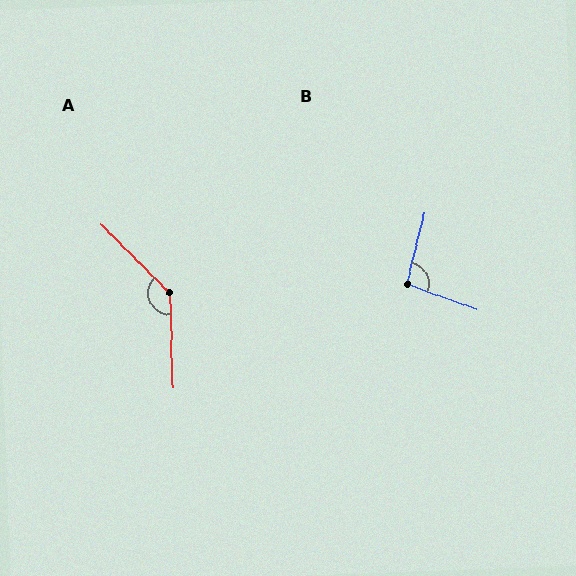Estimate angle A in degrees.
Approximately 137 degrees.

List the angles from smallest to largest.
B (96°), A (137°).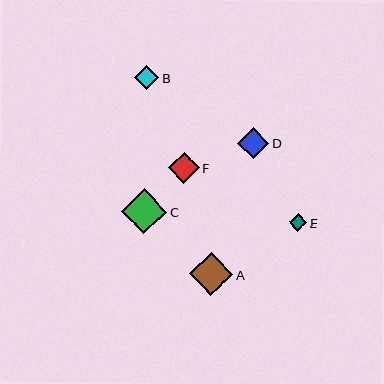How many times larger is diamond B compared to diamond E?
Diamond B is approximately 1.4 times the size of diamond E.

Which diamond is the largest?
Diamond C is the largest with a size of approximately 45 pixels.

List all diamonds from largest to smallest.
From largest to smallest: C, A, D, F, B, E.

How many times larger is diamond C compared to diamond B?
Diamond C is approximately 1.9 times the size of diamond B.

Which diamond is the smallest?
Diamond E is the smallest with a size of approximately 18 pixels.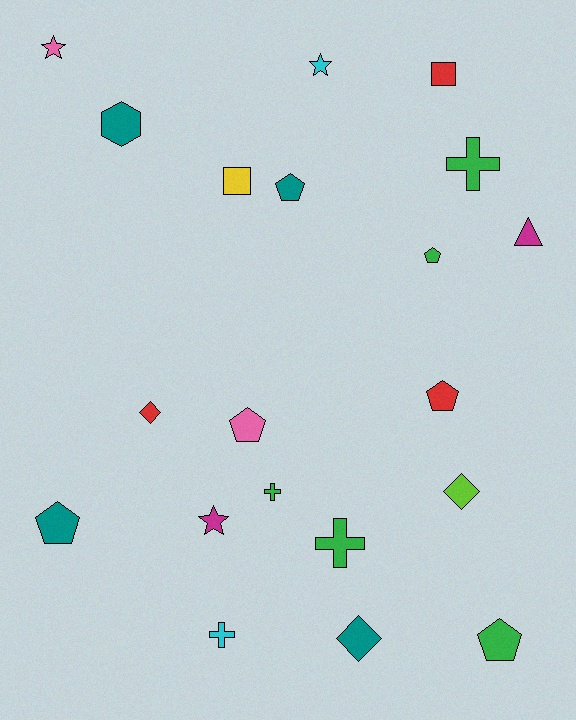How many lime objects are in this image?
There is 1 lime object.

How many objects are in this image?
There are 20 objects.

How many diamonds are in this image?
There are 3 diamonds.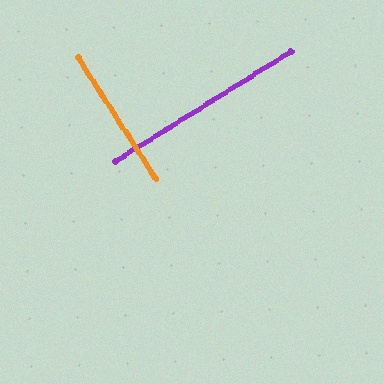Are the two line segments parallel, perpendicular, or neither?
Perpendicular — they meet at approximately 89°.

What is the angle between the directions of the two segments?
Approximately 89 degrees.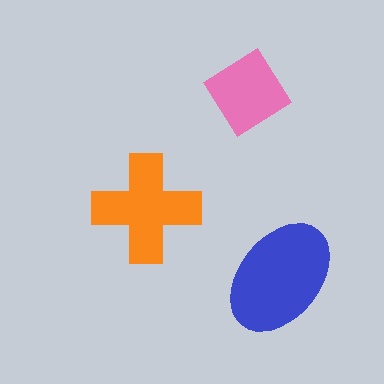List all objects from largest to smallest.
The blue ellipse, the orange cross, the pink diamond.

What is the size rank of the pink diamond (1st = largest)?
3rd.